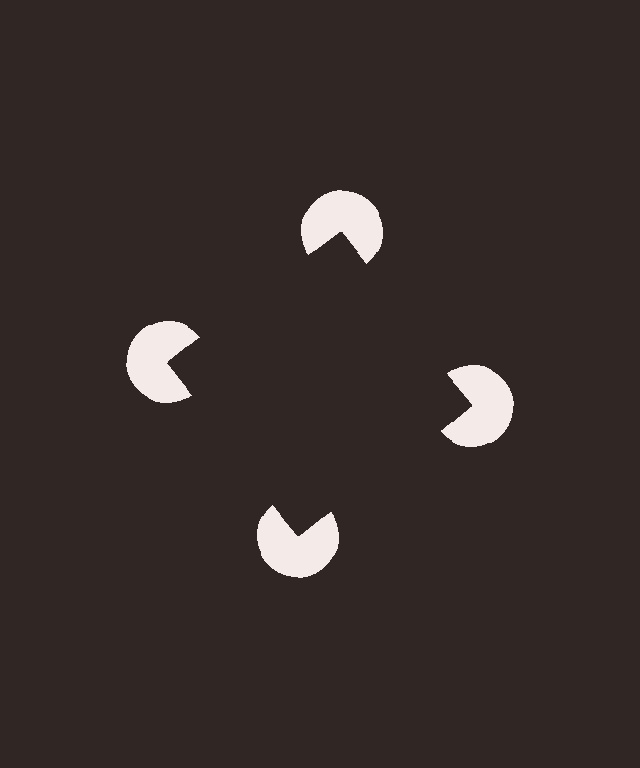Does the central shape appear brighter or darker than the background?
It typically appears slightly darker than the background, even though no actual brightness change is drawn.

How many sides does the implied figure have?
4 sides.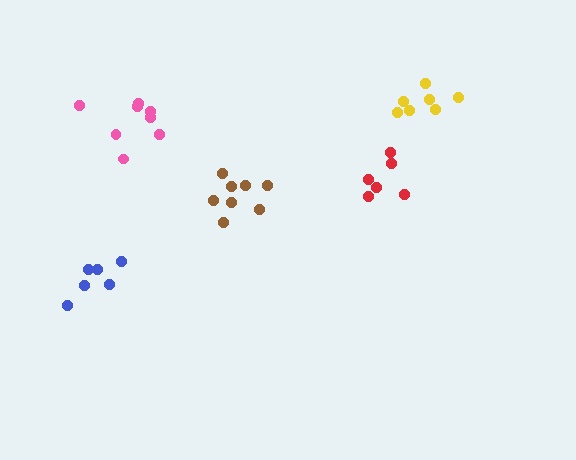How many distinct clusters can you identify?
There are 5 distinct clusters.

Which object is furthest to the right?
The yellow cluster is rightmost.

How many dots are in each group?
Group 1: 8 dots, Group 2: 6 dots, Group 3: 8 dots, Group 4: 7 dots, Group 5: 6 dots (35 total).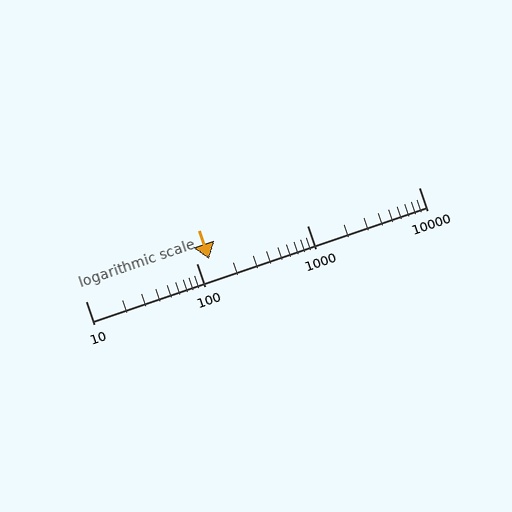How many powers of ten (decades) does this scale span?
The scale spans 3 decades, from 10 to 10000.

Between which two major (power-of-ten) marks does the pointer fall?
The pointer is between 100 and 1000.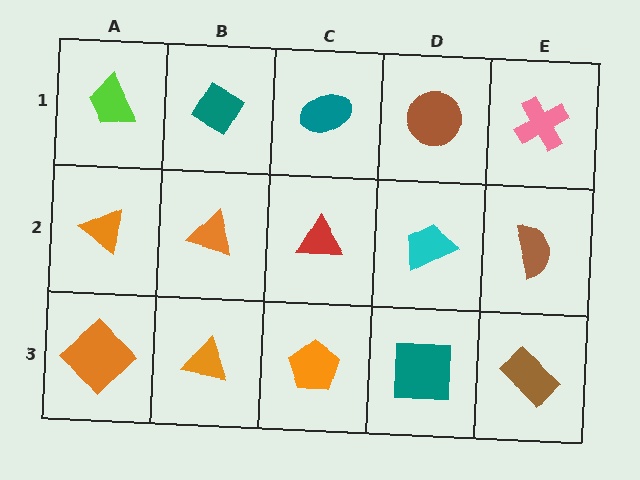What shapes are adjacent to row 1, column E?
A brown semicircle (row 2, column E), a brown circle (row 1, column D).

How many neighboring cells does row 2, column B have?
4.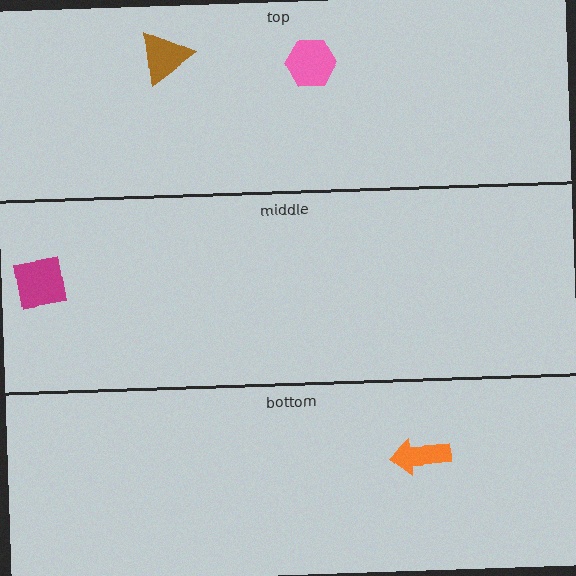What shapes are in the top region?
The pink hexagon, the brown triangle.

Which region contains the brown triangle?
The top region.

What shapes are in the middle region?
The magenta square.